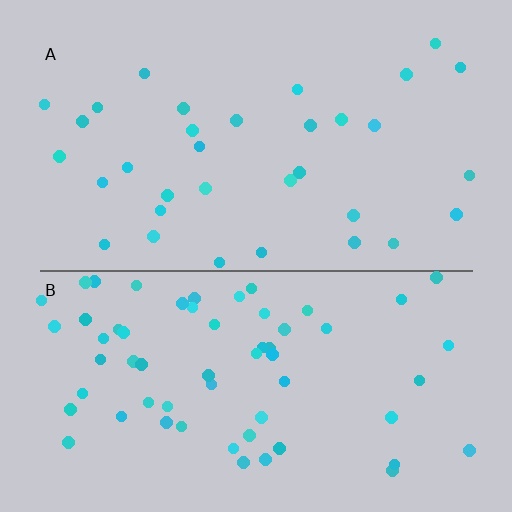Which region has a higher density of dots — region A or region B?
B (the bottom).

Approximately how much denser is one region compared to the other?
Approximately 1.8× — region B over region A.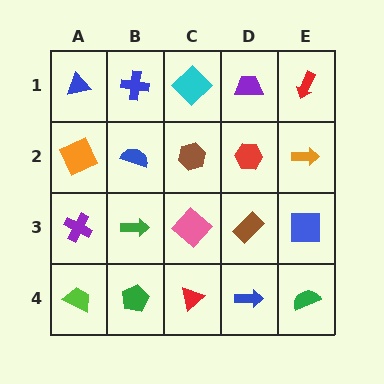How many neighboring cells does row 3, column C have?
4.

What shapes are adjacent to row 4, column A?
A purple cross (row 3, column A), a green pentagon (row 4, column B).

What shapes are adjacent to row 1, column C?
A brown hexagon (row 2, column C), a blue cross (row 1, column B), a purple trapezoid (row 1, column D).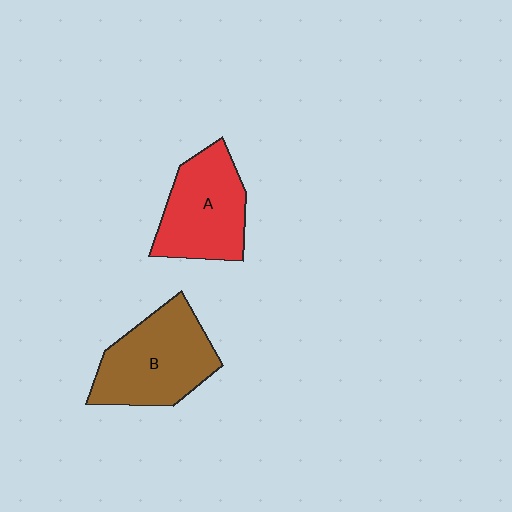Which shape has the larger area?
Shape B (brown).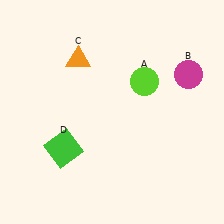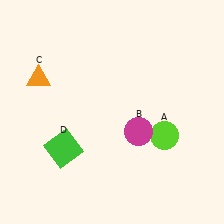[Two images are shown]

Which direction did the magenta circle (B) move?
The magenta circle (B) moved down.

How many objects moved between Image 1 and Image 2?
3 objects moved between the two images.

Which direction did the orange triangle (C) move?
The orange triangle (C) moved left.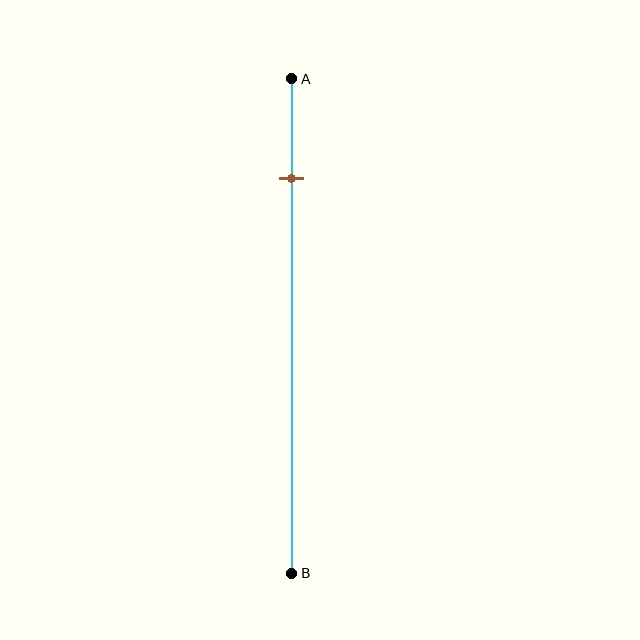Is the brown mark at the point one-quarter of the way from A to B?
No, the mark is at about 20% from A, not at the 25% one-quarter point.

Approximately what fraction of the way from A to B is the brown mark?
The brown mark is approximately 20% of the way from A to B.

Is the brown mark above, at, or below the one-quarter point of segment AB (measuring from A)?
The brown mark is above the one-quarter point of segment AB.